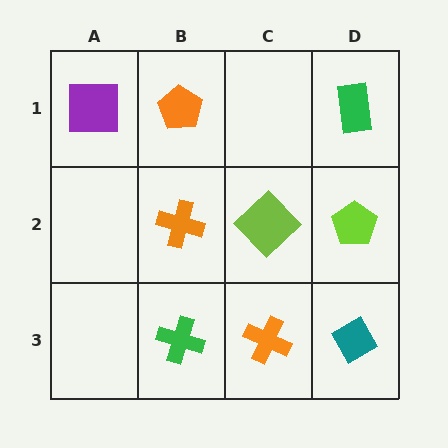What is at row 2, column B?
An orange cross.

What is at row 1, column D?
A green rectangle.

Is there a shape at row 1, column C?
No, that cell is empty.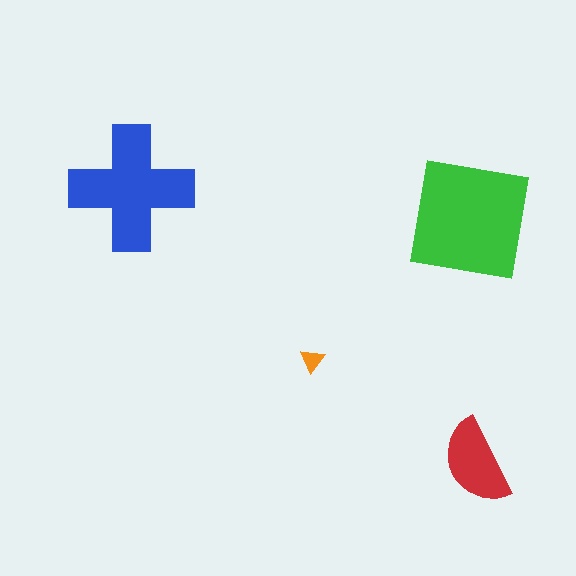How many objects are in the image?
There are 4 objects in the image.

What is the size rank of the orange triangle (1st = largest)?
4th.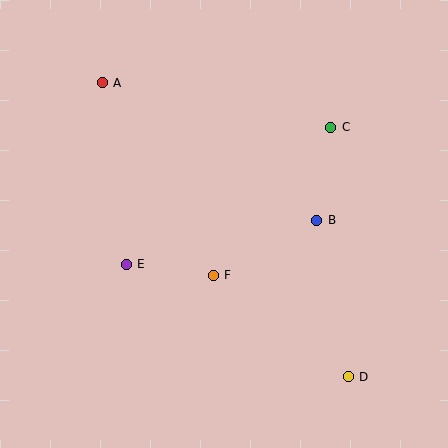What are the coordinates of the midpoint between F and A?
The midpoint between F and A is at (158, 179).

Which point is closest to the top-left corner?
Point A is closest to the top-left corner.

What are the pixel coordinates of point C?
Point C is at (331, 127).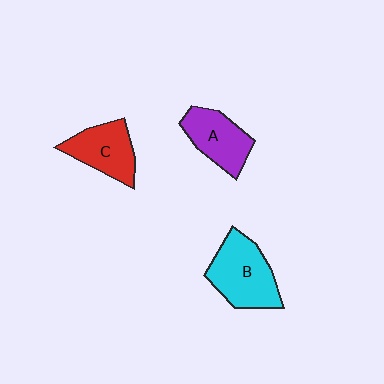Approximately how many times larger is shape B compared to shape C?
Approximately 1.3 times.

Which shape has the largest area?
Shape B (cyan).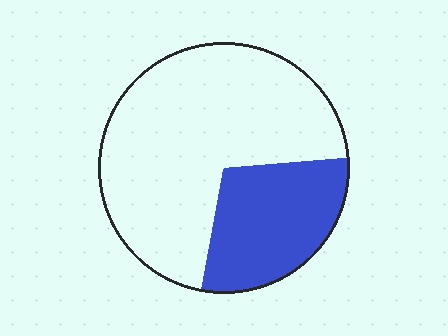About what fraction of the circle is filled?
About one third (1/3).